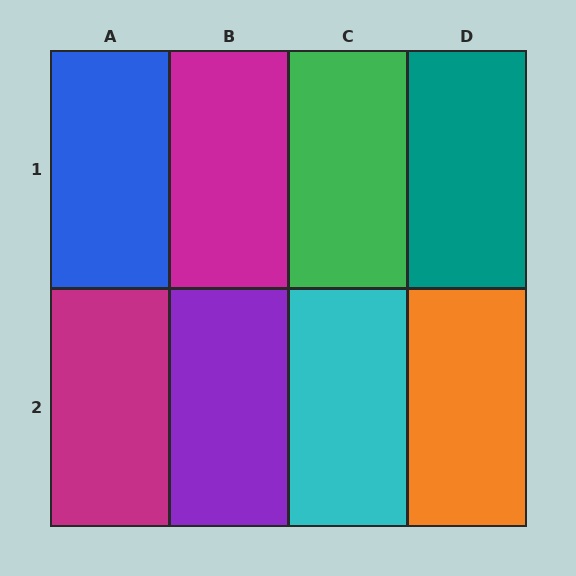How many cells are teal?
1 cell is teal.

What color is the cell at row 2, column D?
Orange.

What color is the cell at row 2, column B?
Purple.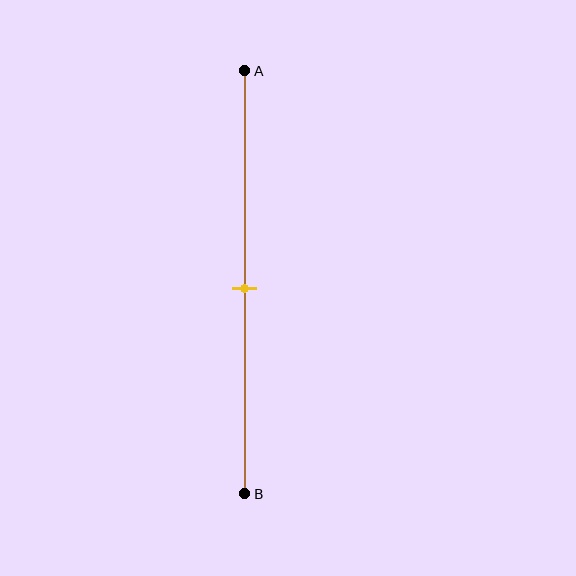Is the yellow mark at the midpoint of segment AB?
Yes, the mark is approximately at the midpoint.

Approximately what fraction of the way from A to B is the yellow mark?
The yellow mark is approximately 50% of the way from A to B.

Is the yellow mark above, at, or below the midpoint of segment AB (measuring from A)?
The yellow mark is approximately at the midpoint of segment AB.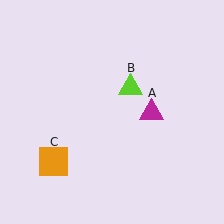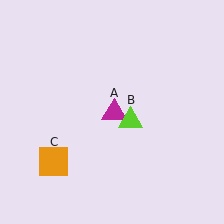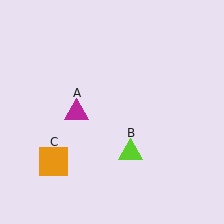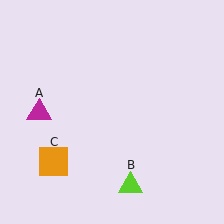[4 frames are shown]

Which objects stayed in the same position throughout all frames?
Orange square (object C) remained stationary.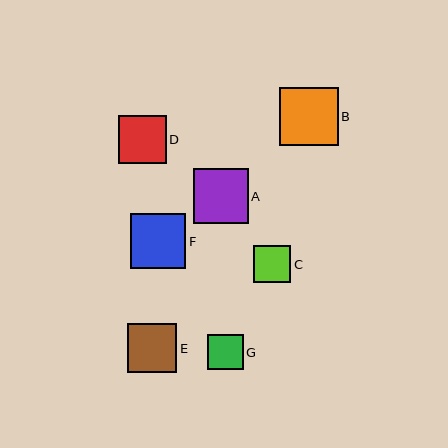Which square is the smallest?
Square G is the smallest with a size of approximately 36 pixels.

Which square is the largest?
Square B is the largest with a size of approximately 58 pixels.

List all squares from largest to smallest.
From largest to smallest: B, F, A, E, D, C, G.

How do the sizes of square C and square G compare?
Square C and square G are approximately the same size.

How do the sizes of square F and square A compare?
Square F and square A are approximately the same size.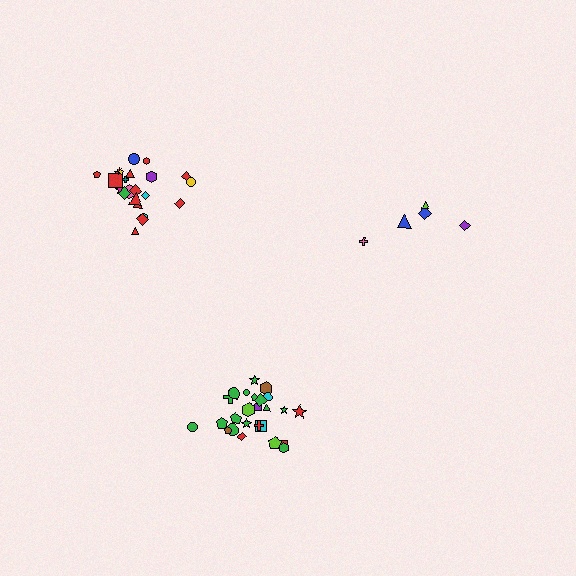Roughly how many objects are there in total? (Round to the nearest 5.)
Roughly 50 objects in total.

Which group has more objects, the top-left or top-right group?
The top-left group.